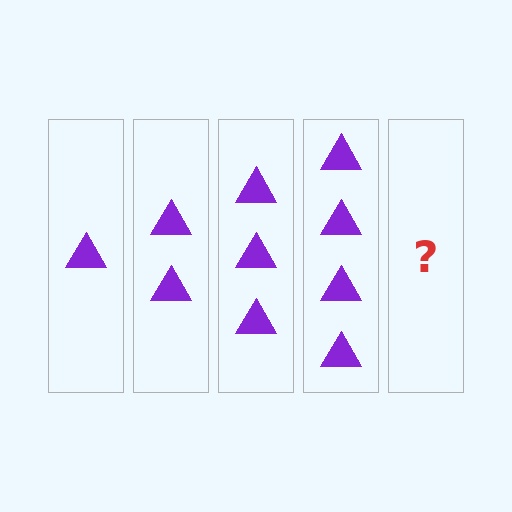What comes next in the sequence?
The next element should be 5 triangles.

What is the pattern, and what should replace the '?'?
The pattern is that each step adds one more triangle. The '?' should be 5 triangles.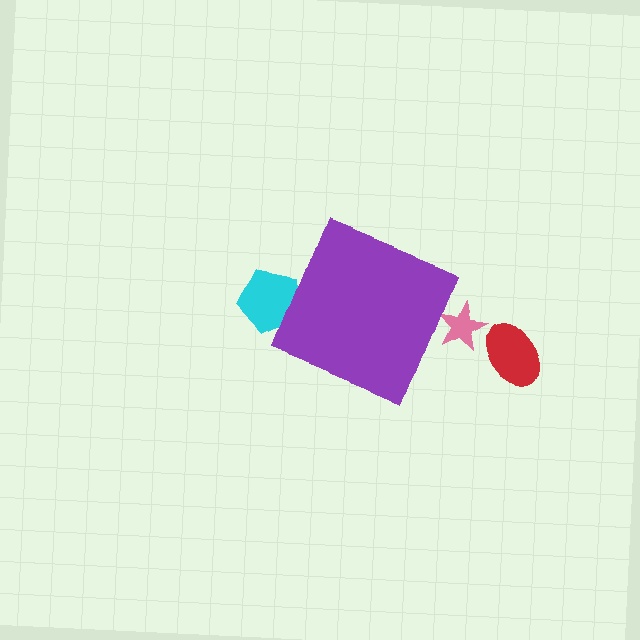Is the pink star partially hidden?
Yes, the pink star is partially hidden behind the purple diamond.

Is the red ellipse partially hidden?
No, the red ellipse is fully visible.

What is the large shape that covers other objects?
A purple diamond.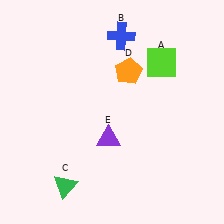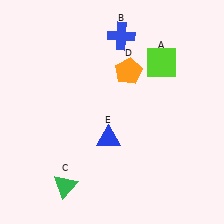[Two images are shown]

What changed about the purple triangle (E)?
In Image 1, E is purple. In Image 2, it changed to blue.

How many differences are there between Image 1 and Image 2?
There is 1 difference between the two images.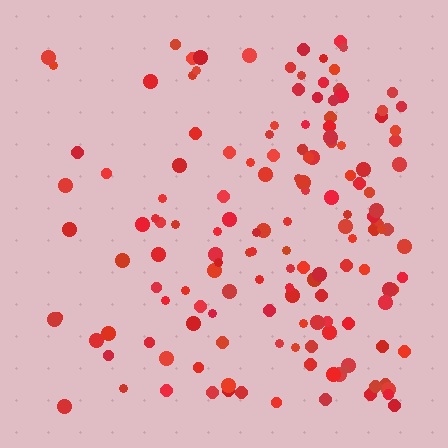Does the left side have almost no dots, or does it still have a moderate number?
Still a moderate number, just noticeably fewer than the right.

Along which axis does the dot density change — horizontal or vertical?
Horizontal.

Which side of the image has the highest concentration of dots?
The right.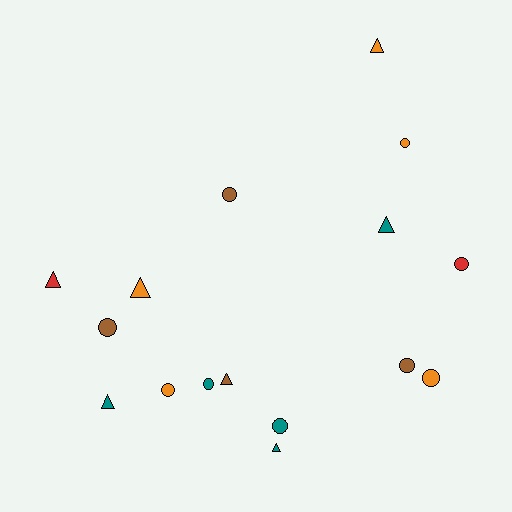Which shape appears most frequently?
Circle, with 9 objects.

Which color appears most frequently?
Teal, with 5 objects.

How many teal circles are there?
There are 2 teal circles.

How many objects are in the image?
There are 16 objects.